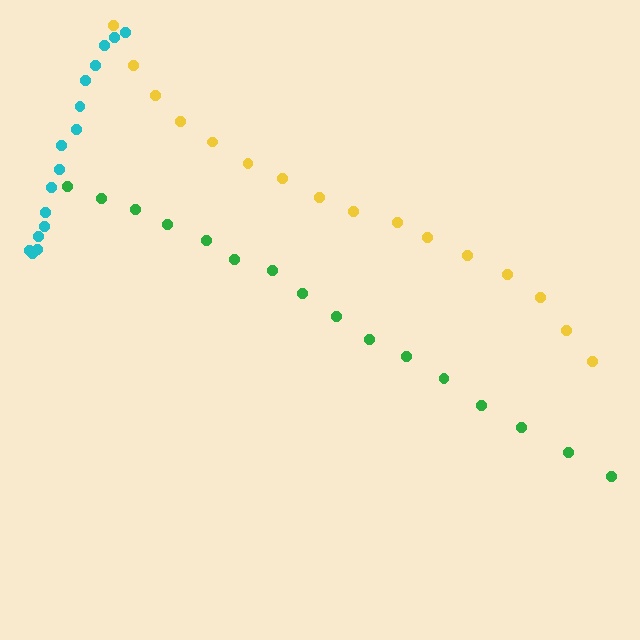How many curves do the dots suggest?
There are 3 distinct paths.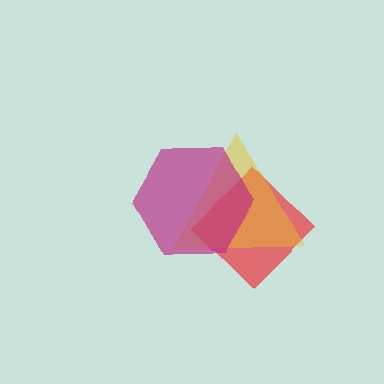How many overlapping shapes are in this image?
There are 3 overlapping shapes in the image.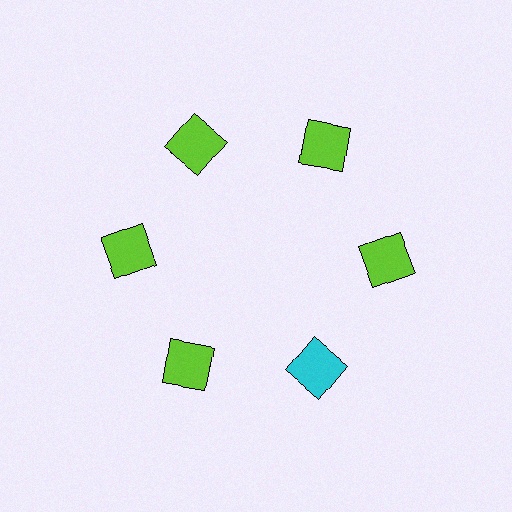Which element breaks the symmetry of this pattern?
The cyan square at roughly the 5 o'clock position breaks the symmetry. All other shapes are lime squares.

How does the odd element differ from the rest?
It has a different color: cyan instead of lime.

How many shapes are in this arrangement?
There are 6 shapes arranged in a ring pattern.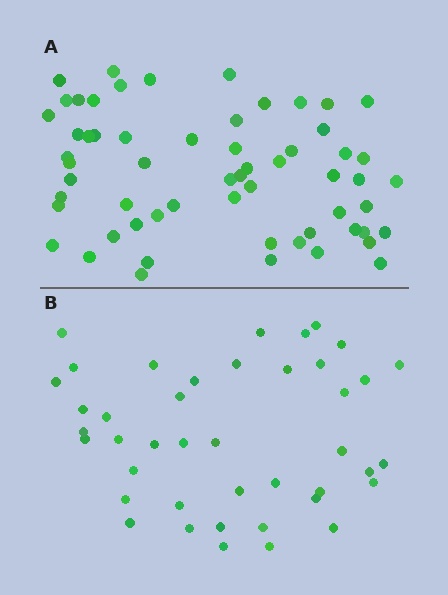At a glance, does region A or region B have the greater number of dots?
Region A (the top region) has more dots.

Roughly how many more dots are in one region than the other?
Region A has approximately 20 more dots than region B.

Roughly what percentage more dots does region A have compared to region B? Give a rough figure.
About 45% more.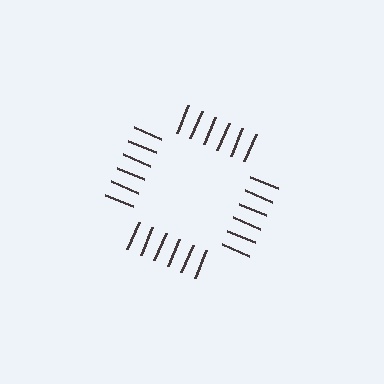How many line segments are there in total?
24 — 6 along each of the 4 edges.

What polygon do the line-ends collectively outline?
An illusory square — the line segments terminate on its edges but no continuous stroke is drawn.